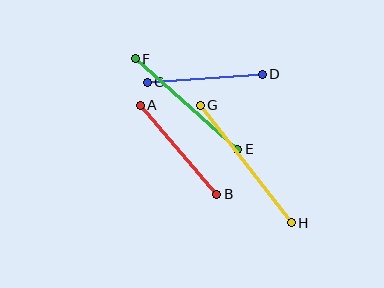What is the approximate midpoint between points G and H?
The midpoint is at approximately (246, 164) pixels.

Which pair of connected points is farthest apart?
Points G and H are farthest apart.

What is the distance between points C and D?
The distance is approximately 115 pixels.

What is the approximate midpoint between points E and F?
The midpoint is at approximately (186, 104) pixels.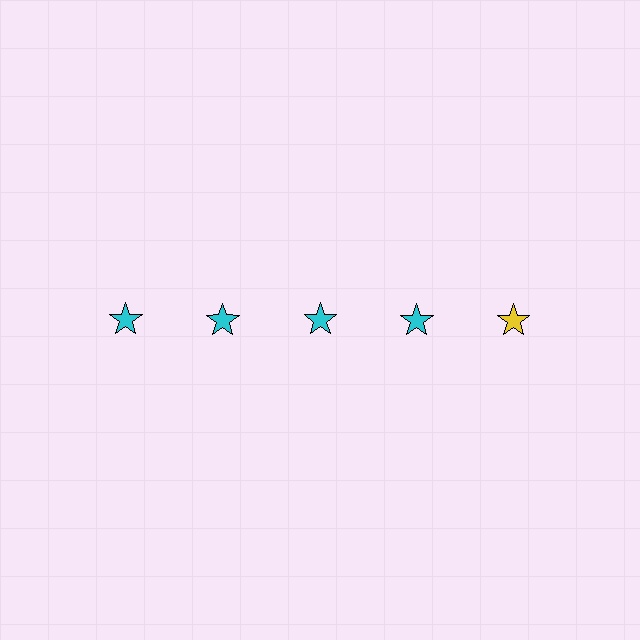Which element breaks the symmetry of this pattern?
The yellow star in the top row, rightmost column breaks the symmetry. All other shapes are cyan stars.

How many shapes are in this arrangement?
There are 5 shapes arranged in a grid pattern.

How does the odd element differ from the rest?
It has a different color: yellow instead of cyan.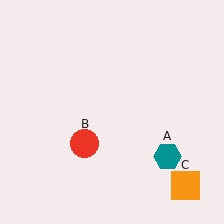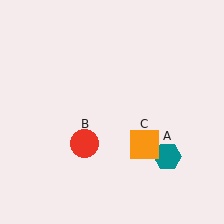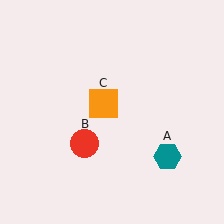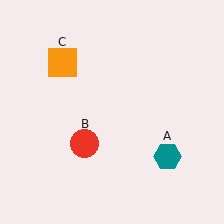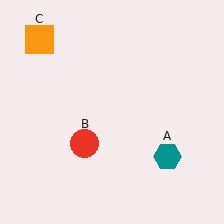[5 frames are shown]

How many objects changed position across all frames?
1 object changed position: orange square (object C).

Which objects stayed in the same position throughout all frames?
Teal hexagon (object A) and red circle (object B) remained stationary.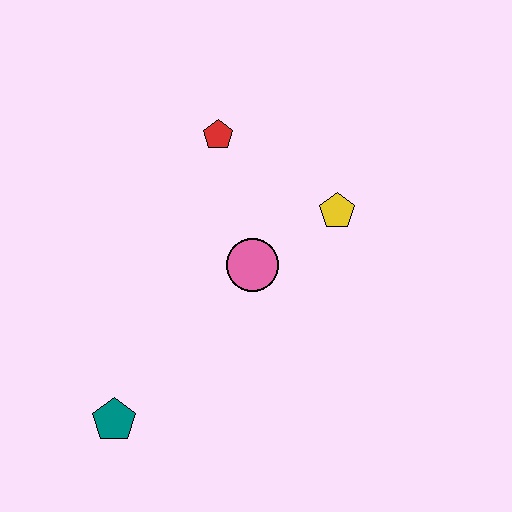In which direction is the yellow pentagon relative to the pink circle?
The yellow pentagon is to the right of the pink circle.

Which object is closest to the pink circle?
The yellow pentagon is closest to the pink circle.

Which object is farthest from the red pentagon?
The teal pentagon is farthest from the red pentagon.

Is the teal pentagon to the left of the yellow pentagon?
Yes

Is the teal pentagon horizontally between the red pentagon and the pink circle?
No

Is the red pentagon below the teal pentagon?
No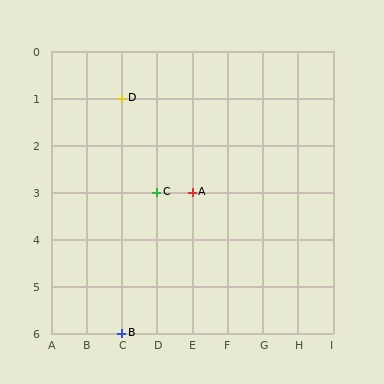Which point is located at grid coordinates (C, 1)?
Point D is at (C, 1).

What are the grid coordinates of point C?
Point C is at grid coordinates (D, 3).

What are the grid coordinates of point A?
Point A is at grid coordinates (E, 3).